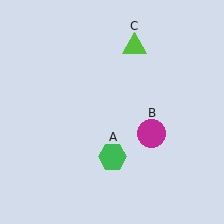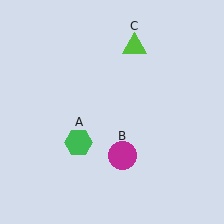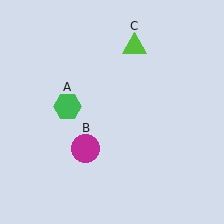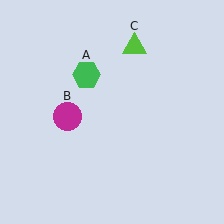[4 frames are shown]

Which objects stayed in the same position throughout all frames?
Lime triangle (object C) remained stationary.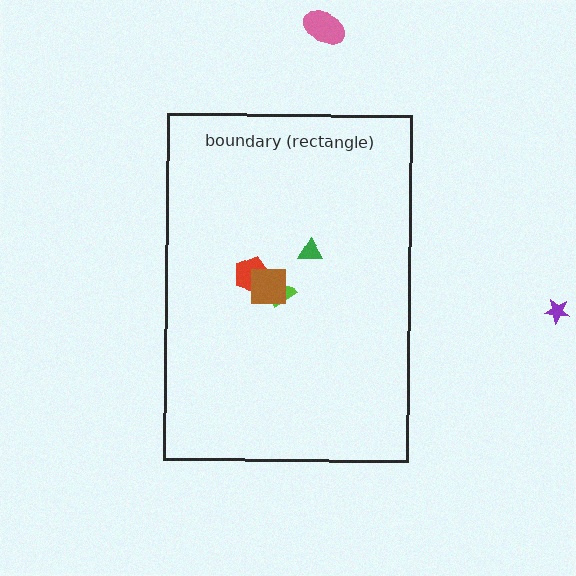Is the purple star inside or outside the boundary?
Outside.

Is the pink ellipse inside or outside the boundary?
Outside.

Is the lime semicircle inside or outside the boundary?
Inside.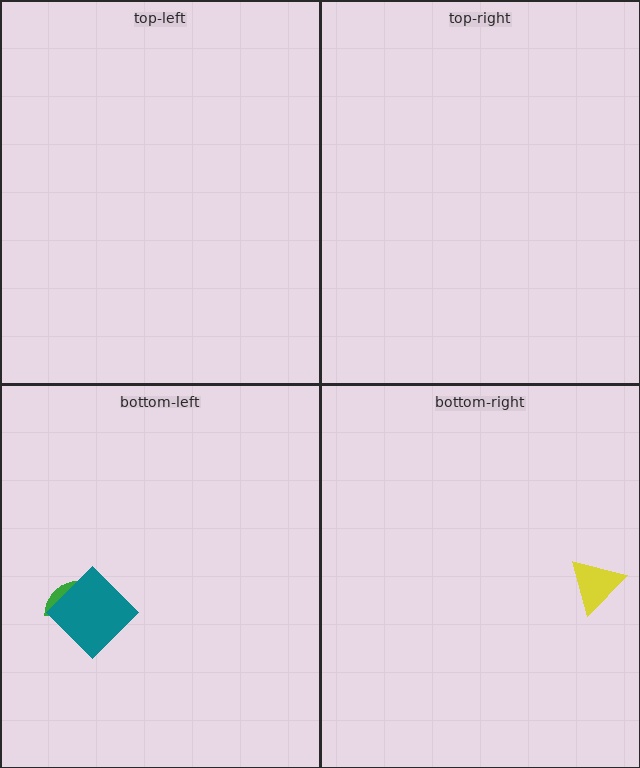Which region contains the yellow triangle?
The bottom-right region.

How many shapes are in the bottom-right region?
1.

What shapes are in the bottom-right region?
The yellow triangle.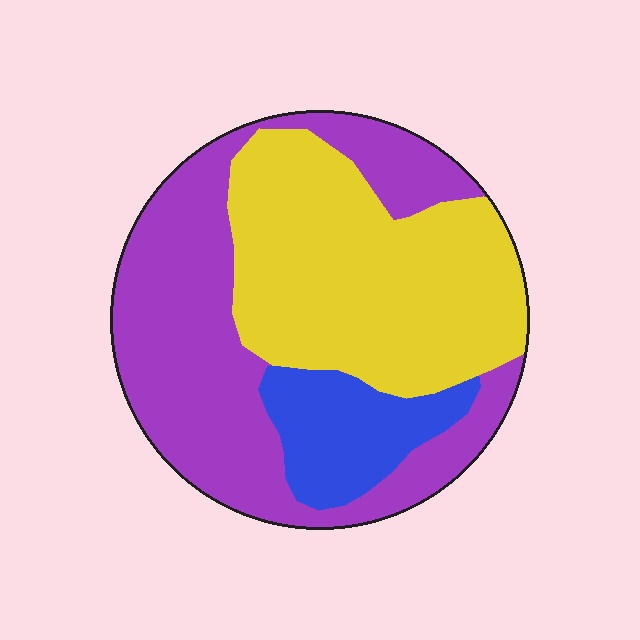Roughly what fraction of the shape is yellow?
Yellow covers 42% of the shape.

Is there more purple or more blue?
Purple.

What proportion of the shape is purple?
Purple covers roughly 45% of the shape.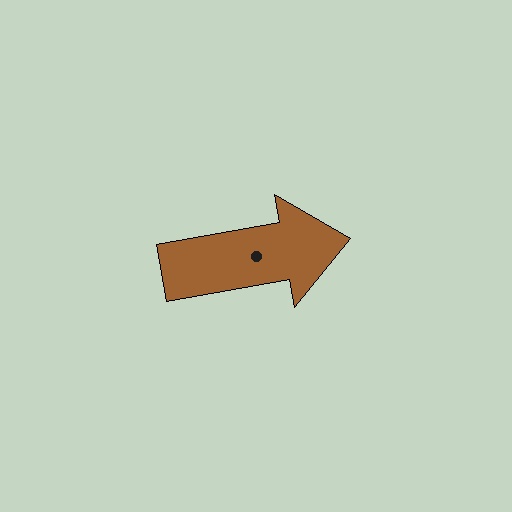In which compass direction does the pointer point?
East.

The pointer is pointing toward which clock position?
Roughly 3 o'clock.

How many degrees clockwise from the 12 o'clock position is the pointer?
Approximately 80 degrees.